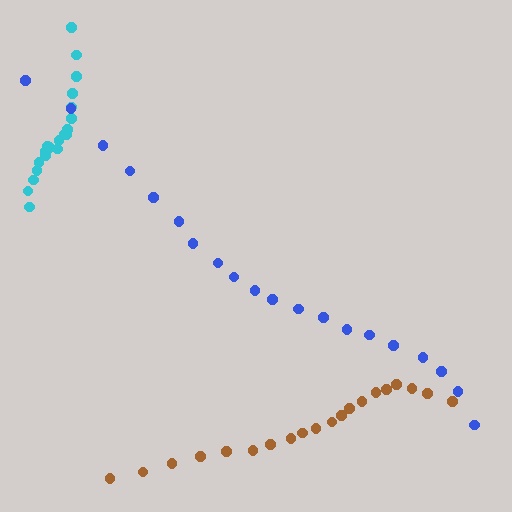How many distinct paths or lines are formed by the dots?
There are 3 distinct paths.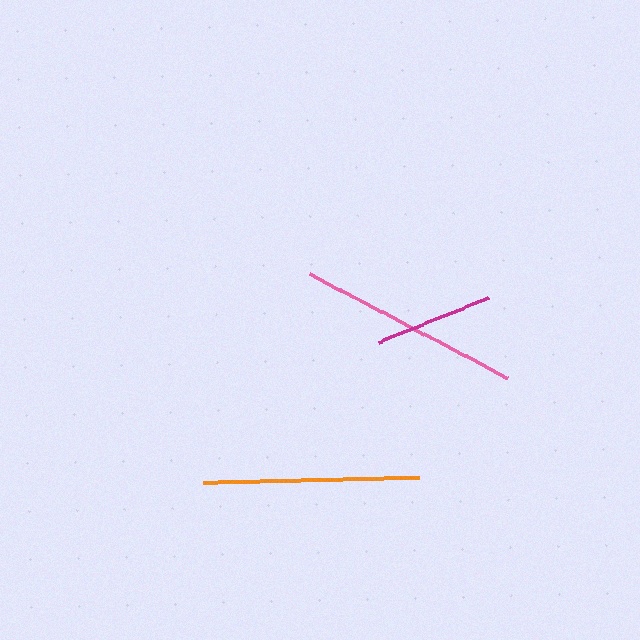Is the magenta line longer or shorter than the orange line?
The orange line is longer than the magenta line.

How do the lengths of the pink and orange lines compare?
The pink and orange lines are approximately the same length.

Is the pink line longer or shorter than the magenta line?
The pink line is longer than the magenta line.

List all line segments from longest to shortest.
From longest to shortest: pink, orange, magenta.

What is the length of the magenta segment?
The magenta segment is approximately 119 pixels long.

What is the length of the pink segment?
The pink segment is approximately 225 pixels long.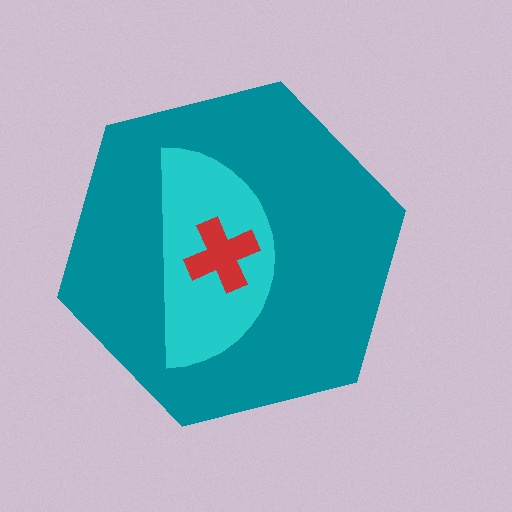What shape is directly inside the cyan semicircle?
The red cross.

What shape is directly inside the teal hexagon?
The cyan semicircle.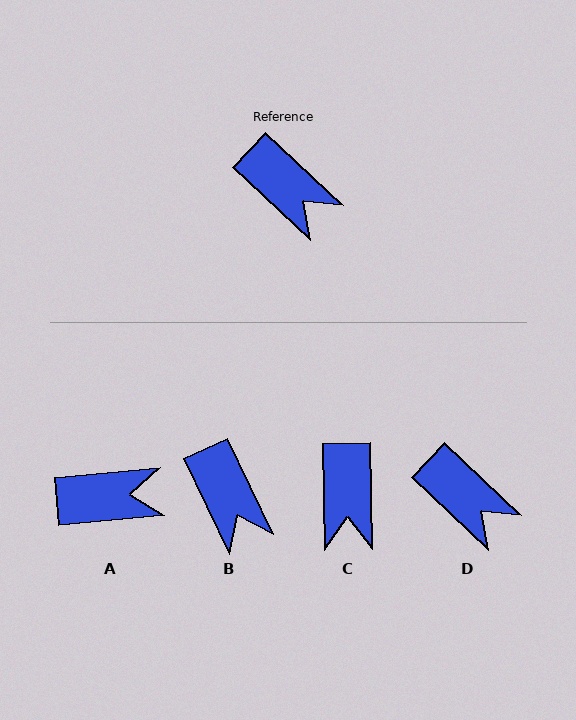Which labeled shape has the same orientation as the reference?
D.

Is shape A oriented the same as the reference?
No, it is off by about 49 degrees.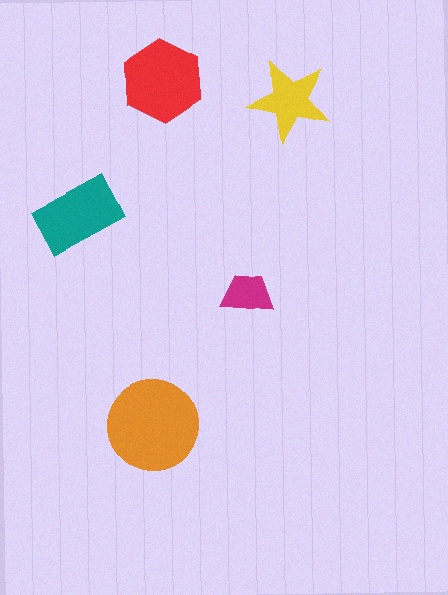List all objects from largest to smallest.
The orange circle, the red hexagon, the teal rectangle, the yellow star, the magenta trapezoid.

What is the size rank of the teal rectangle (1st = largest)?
3rd.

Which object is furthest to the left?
The teal rectangle is leftmost.